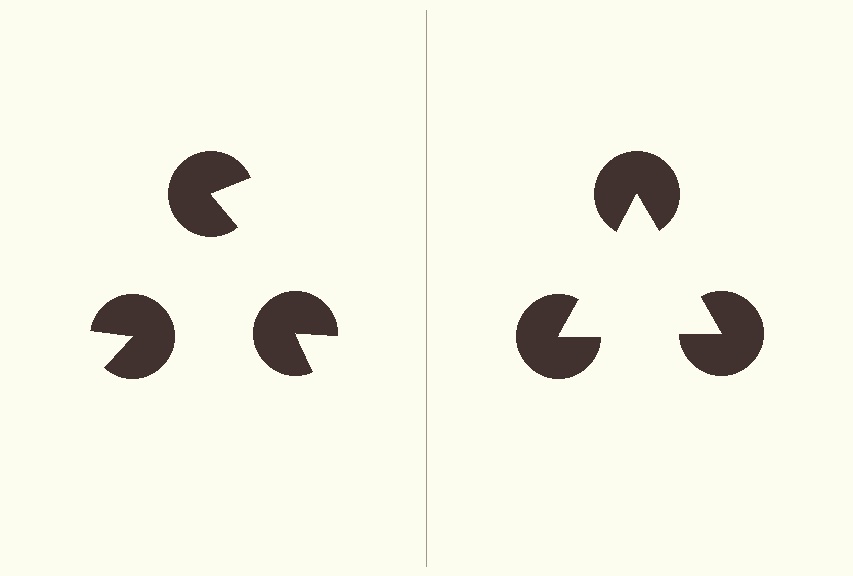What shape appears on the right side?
An illusory triangle.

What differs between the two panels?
The pac-man discs are positioned identically on both sides; only the wedge orientations differ. On the right they align to a triangle; on the left they are misaligned.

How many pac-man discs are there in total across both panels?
6 — 3 on each side.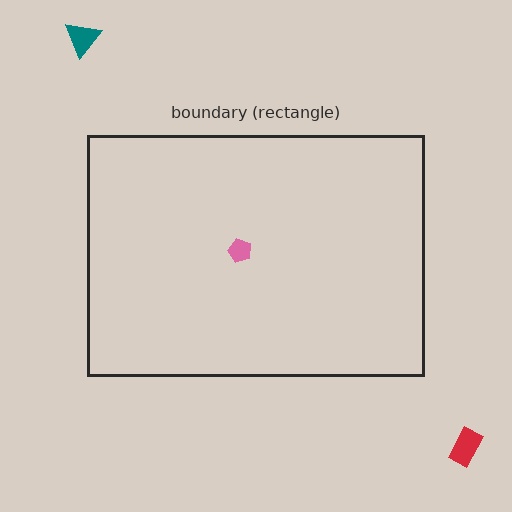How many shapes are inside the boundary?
1 inside, 2 outside.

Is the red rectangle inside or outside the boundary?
Outside.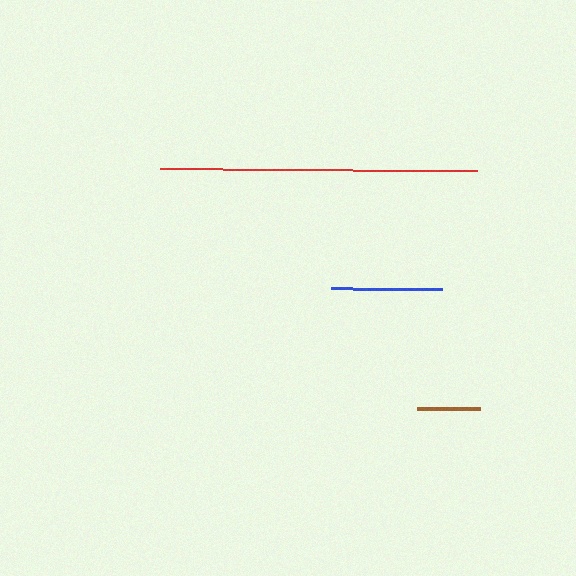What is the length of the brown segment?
The brown segment is approximately 63 pixels long.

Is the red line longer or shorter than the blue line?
The red line is longer than the blue line.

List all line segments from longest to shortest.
From longest to shortest: red, blue, brown.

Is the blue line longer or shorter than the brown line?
The blue line is longer than the brown line.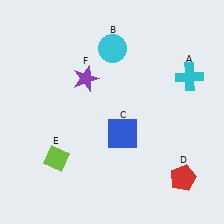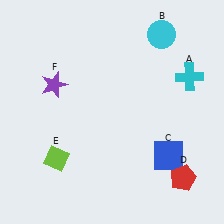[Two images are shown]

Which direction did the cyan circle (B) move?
The cyan circle (B) moved right.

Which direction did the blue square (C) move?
The blue square (C) moved right.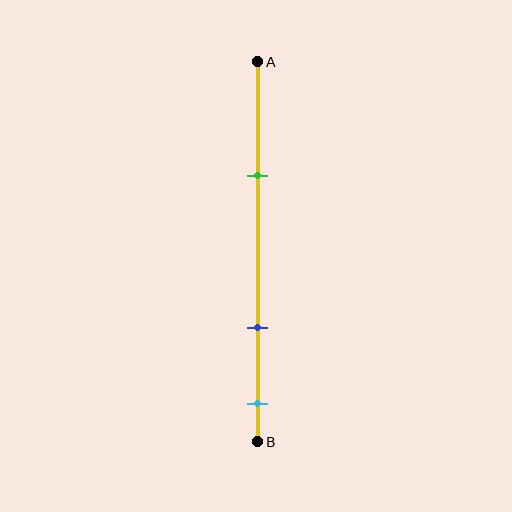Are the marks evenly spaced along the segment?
No, the marks are not evenly spaced.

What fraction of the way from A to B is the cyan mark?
The cyan mark is approximately 90% (0.9) of the way from A to B.